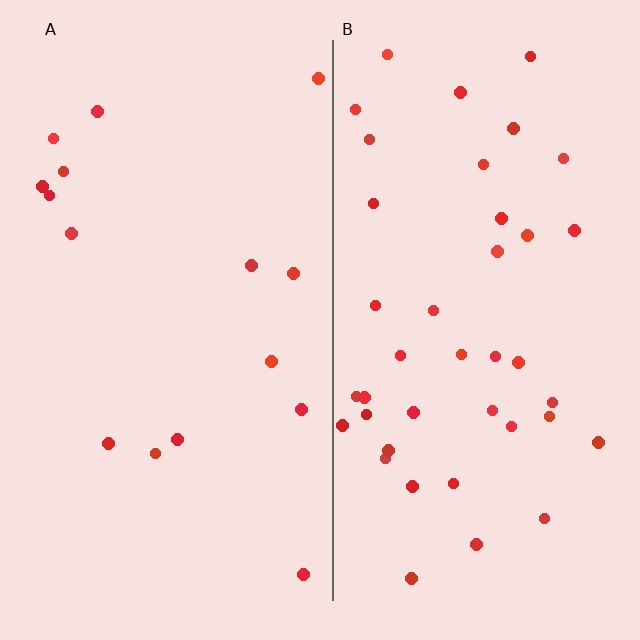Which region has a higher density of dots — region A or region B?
B (the right).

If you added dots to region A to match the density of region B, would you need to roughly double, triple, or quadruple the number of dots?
Approximately triple.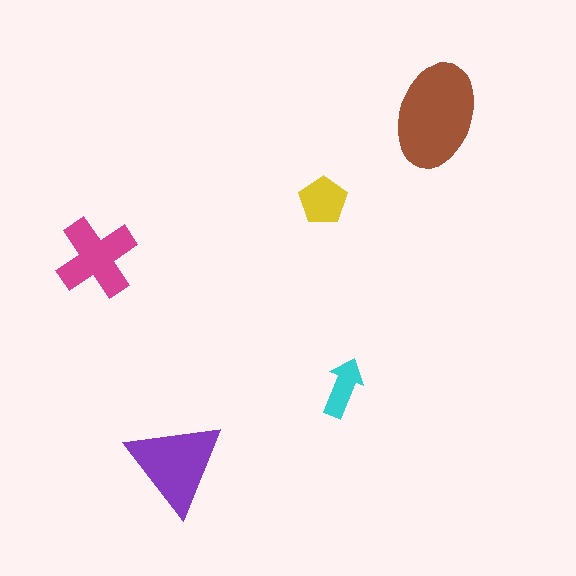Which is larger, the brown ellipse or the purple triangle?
The brown ellipse.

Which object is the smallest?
The cyan arrow.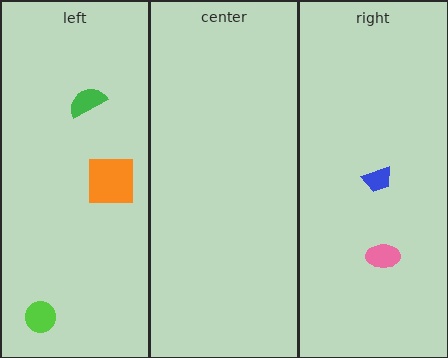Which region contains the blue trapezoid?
The right region.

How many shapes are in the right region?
2.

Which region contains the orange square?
The left region.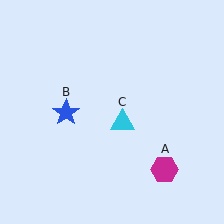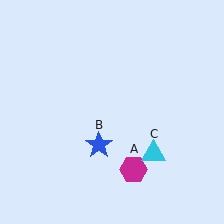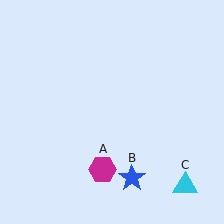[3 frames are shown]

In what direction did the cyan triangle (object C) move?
The cyan triangle (object C) moved down and to the right.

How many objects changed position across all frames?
3 objects changed position: magenta hexagon (object A), blue star (object B), cyan triangle (object C).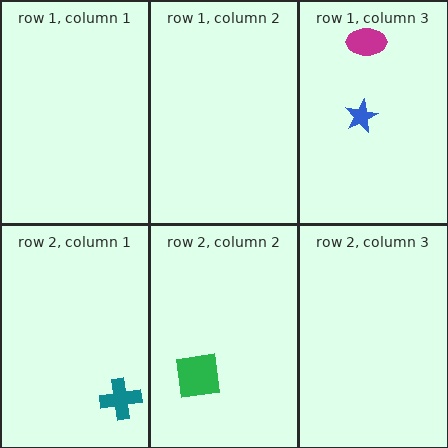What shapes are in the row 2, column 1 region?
The teal cross.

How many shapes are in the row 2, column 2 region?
1.